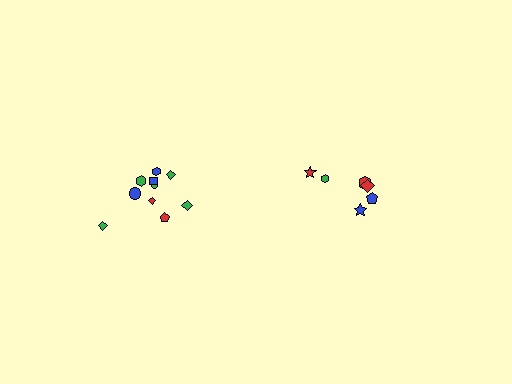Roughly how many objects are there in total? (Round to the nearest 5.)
Roughly 15 objects in total.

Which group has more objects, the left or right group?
The left group.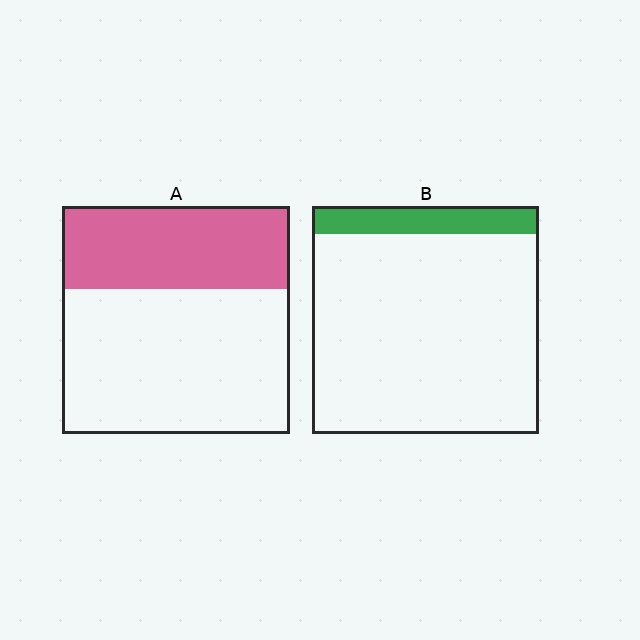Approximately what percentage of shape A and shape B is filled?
A is approximately 35% and B is approximately 10%.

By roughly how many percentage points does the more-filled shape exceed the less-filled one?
By roughly 25 percentage points (A over B).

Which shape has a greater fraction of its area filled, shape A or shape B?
Shape A.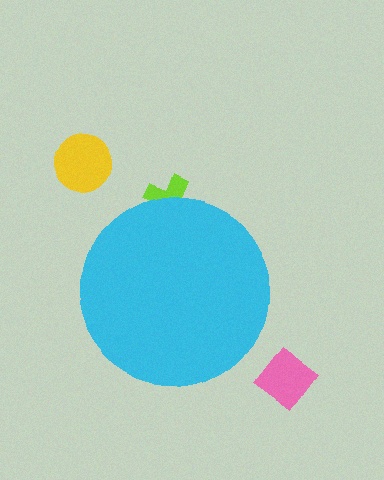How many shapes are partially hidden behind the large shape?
1 shape is partially hidden.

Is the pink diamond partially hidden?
No, the pink diamond is fully visible.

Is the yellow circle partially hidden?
No, the yellow circle is fully visible.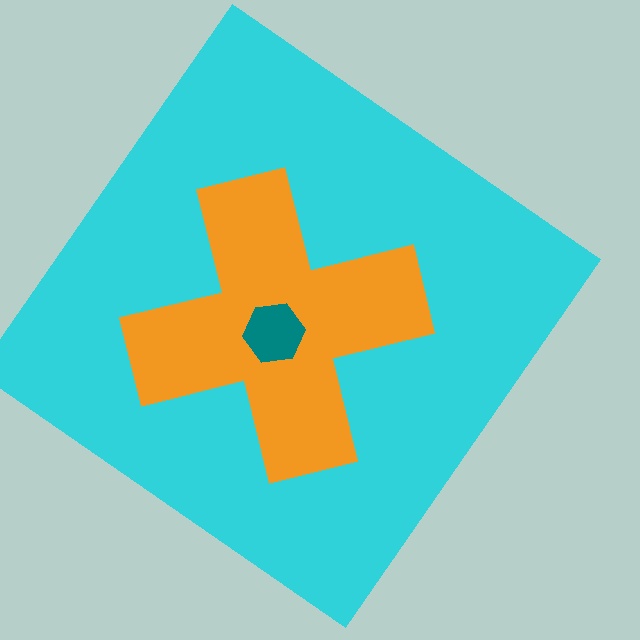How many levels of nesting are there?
3.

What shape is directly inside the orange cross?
The teal hexagon.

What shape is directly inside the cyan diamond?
The orange cross.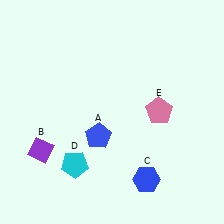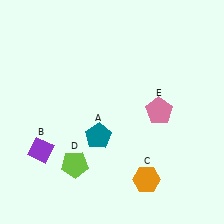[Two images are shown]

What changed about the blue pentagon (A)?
In Image 1, A is blue. In Image 2, it changed to teal.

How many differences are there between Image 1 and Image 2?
There are 3 differences between the two images.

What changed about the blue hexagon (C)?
In Image 1, C is blue. In Image 2, it changed to orange.